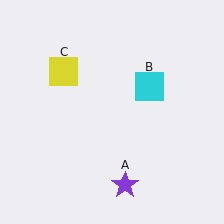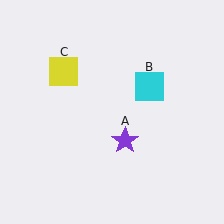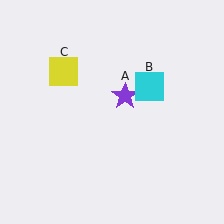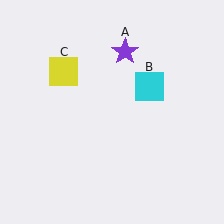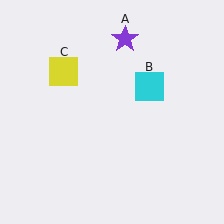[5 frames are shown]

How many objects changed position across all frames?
1 object changed position: purple star (object A).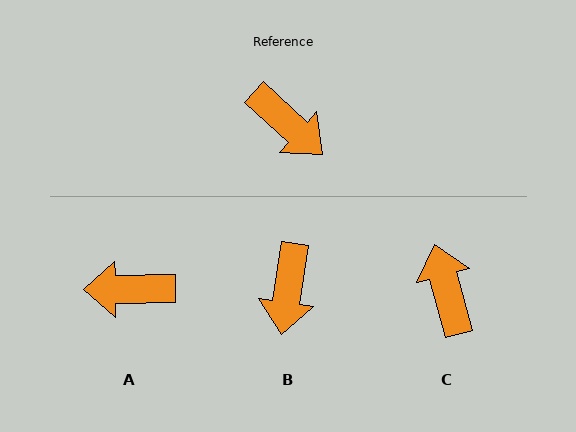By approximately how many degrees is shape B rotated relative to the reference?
Approximately 56 degrees clockwise.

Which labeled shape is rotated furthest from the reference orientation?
C, about 147 degrees away.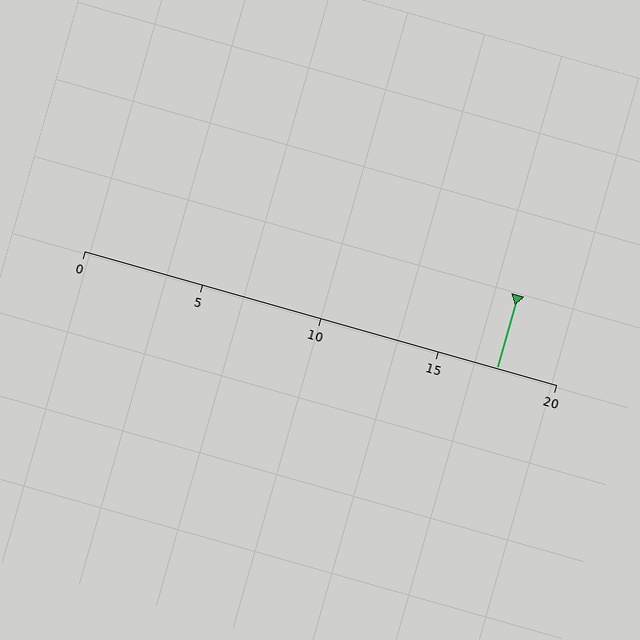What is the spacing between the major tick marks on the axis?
The major ticks are spaced 5 apart.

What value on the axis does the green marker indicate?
The marker indicates approximately 17.5.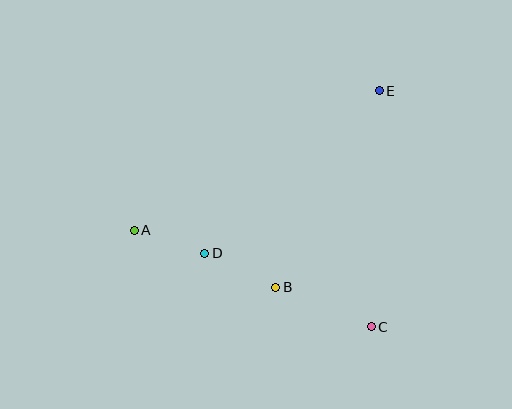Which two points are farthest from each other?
Points A and E are farthest from each other.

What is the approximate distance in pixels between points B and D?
The distance between B and D is approximately 79 pixels.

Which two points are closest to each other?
Points A and D are closest to each other.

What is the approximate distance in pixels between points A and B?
The distance between A and B is approximately 153 pixels.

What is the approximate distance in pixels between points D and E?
The distance between D and E is approximately 239 pixels.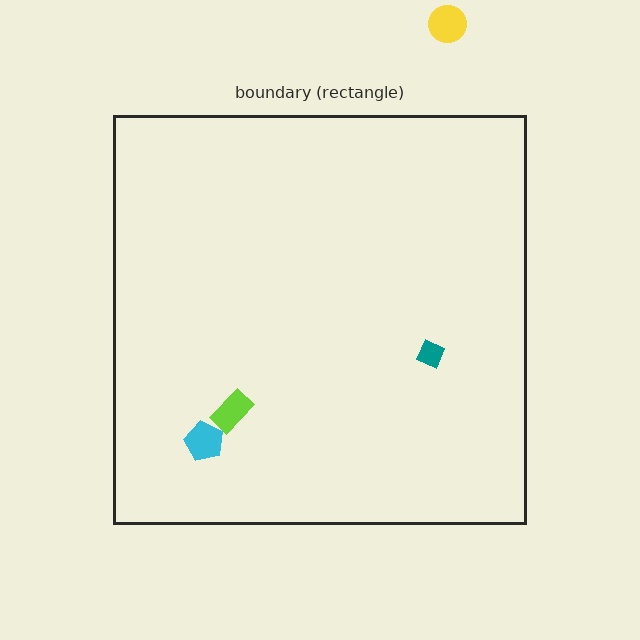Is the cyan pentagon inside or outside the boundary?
Inside.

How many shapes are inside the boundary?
3 inside, 1 outside.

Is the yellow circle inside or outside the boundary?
Outside.